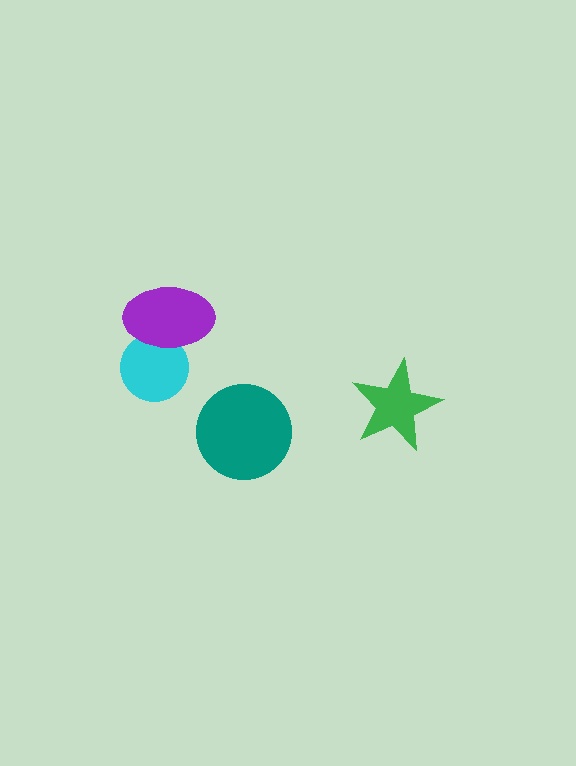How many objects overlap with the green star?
0 objects overlap with the green star.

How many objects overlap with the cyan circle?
1 object overlaps with the cyan circle.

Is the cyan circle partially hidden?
Yes, it is partially covered by another shape.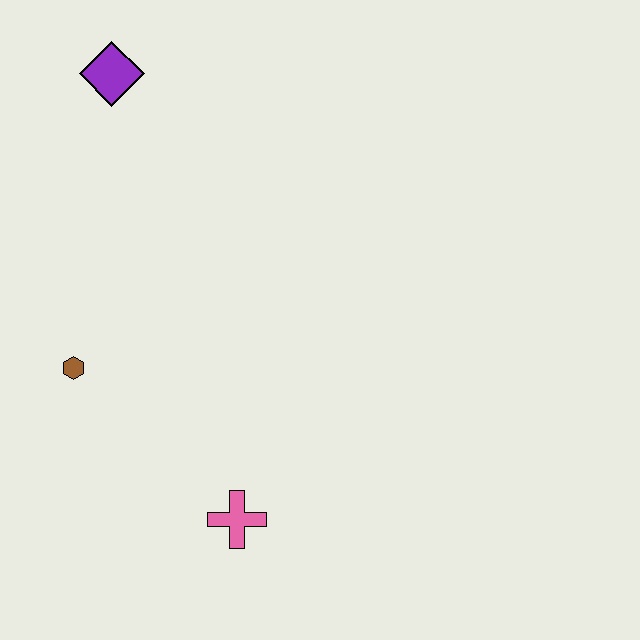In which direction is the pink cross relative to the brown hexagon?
The pink cross is to the right of the brown hexagon.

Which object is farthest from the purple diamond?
The pink cross is farthest from the purple diamond.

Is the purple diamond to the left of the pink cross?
Yes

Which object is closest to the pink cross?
The brown hexagon is closest to the pink cross.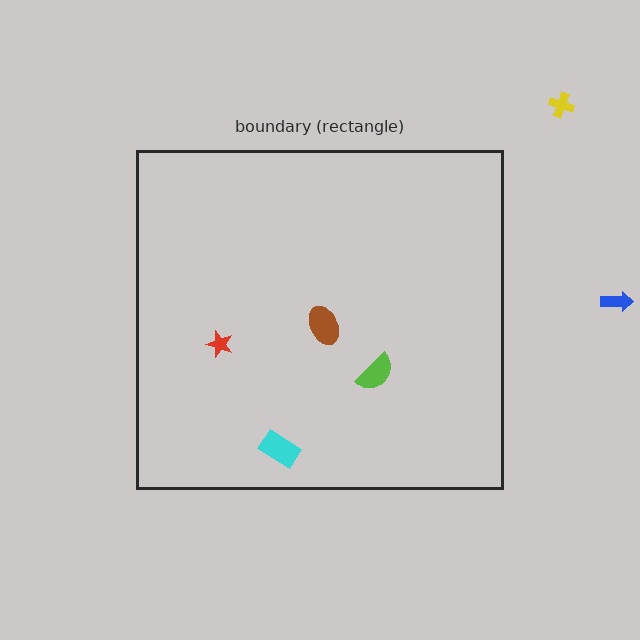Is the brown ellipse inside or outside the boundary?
Inside.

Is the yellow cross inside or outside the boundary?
Outside.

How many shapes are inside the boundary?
4 inside, 2 outside.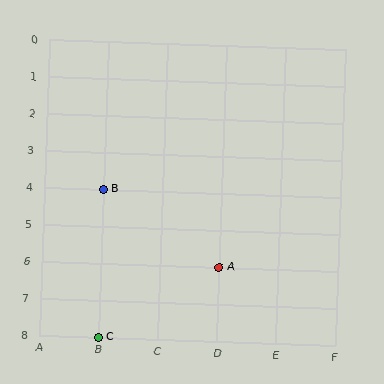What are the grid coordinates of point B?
Point B is at grid coordinates (B, 4).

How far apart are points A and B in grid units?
Points A and B are 2 columns and 2 rows apart (about 2.8 grid units diagonally).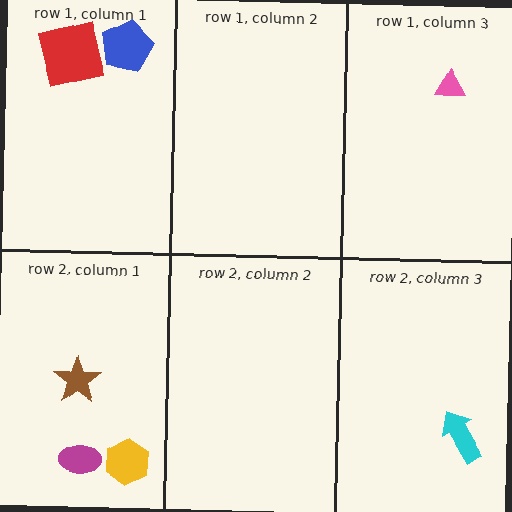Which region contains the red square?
The row 1, column 1 region.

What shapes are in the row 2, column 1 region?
The yellow hexagon, the brown star, the magenta ellipse.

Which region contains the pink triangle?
The row 1, column 3 region.